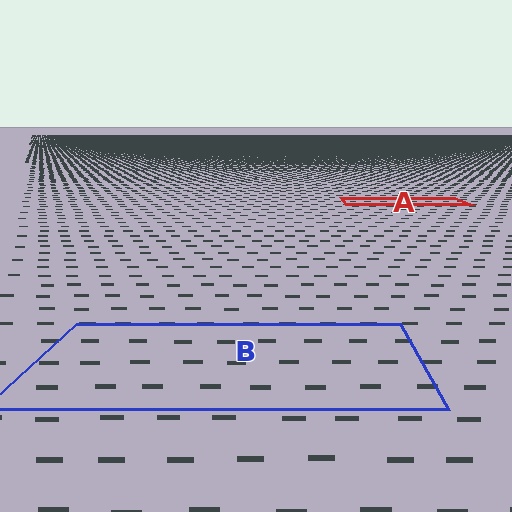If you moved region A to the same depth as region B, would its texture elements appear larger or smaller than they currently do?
They would appear larger. At a closer depth, the same texture elements are projected at a bigger on-screen size.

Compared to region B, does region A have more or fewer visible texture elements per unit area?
Region A has more texture elements per unit area — they are packed more densely because it is farther away.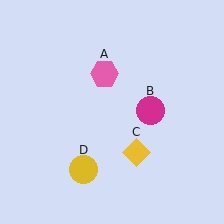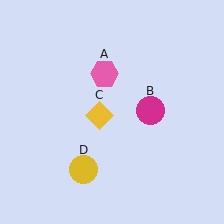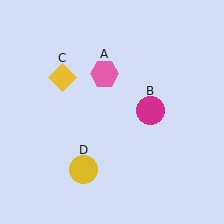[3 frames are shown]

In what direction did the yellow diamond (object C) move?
The yellow diamond (object C) moved up and to the left.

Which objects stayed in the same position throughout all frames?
Pink hexagon (object A) and magenta circle (object B) and yellow circle (object D) remained stationary.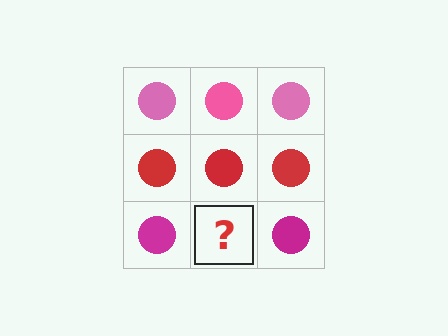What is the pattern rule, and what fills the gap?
The rule is that each row has a consistent color. The gap should be filled with a magenta circle.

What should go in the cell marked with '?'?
The missing cell should contain a magenta circle.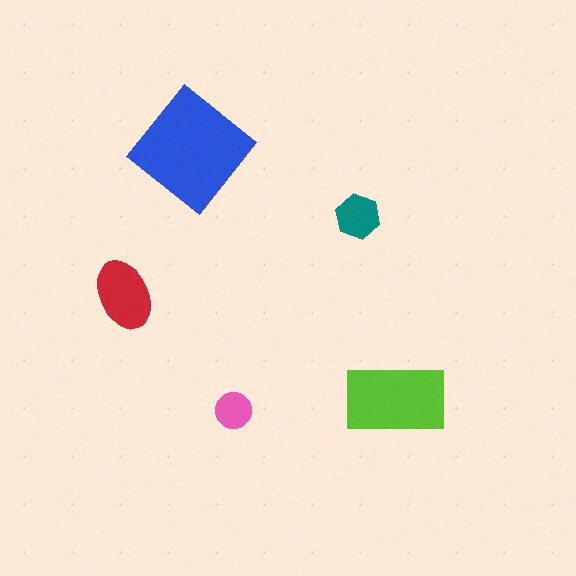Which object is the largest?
The blue diamond.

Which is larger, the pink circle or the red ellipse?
The red ellipse.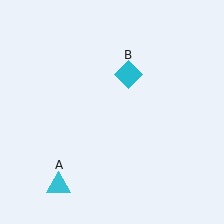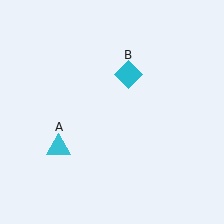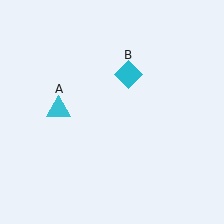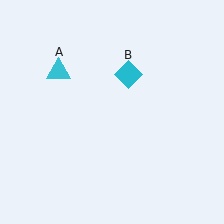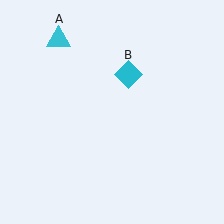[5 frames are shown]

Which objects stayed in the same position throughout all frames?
Cyan diamond (object B) remained stationary.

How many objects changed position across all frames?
1 object changed position: cyan triangle (object A).